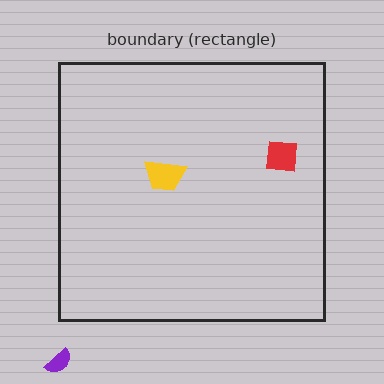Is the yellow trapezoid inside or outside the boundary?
Inside.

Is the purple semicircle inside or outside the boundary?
Outside.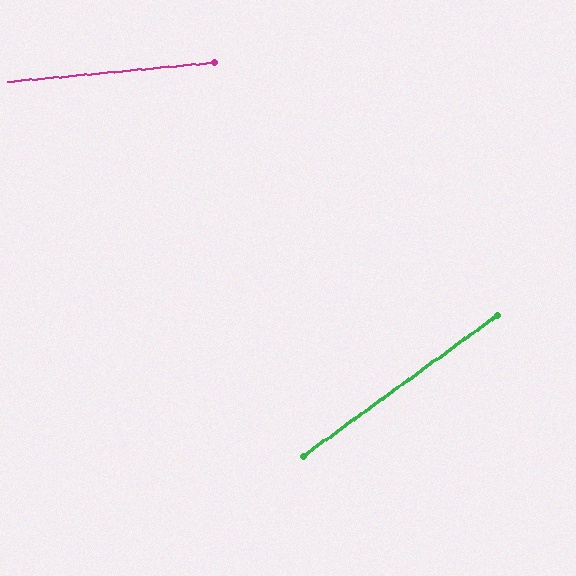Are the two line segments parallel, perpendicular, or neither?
Neither parallel nor perpendicular — they differ by about 31°.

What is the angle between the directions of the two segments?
Approximately 31 degrees.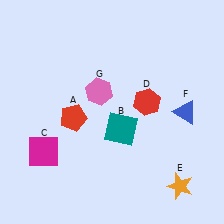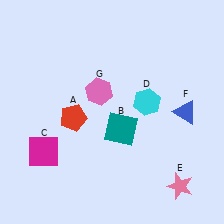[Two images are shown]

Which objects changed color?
D changed from red to cyan. E changed from orange to pink.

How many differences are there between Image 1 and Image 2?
There are 2 differences between the two images.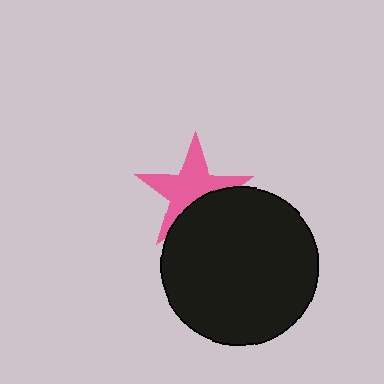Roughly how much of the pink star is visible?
Most of it is visible (roughly 65%).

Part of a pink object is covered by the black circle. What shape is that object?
It is a star.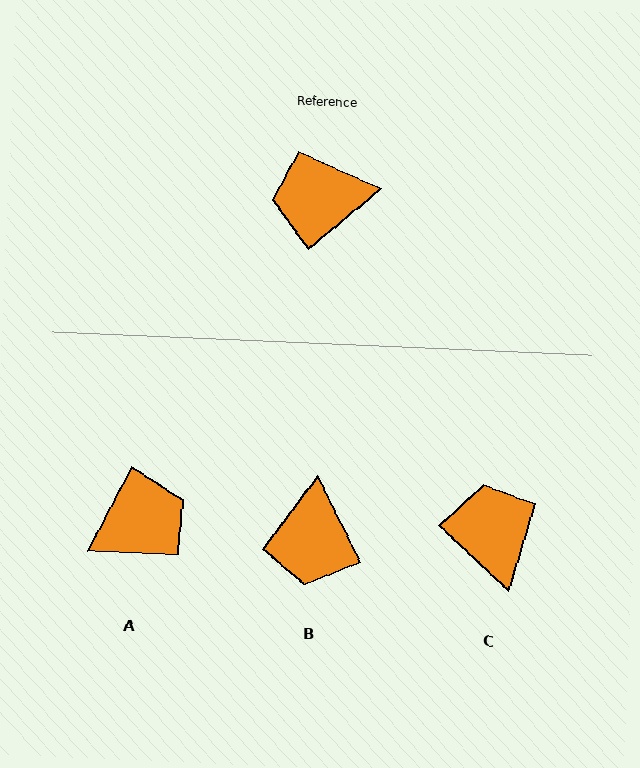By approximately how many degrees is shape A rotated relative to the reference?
Approximately 158 degrees clockwise.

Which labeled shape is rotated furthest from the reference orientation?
A, about 158 degrees away.